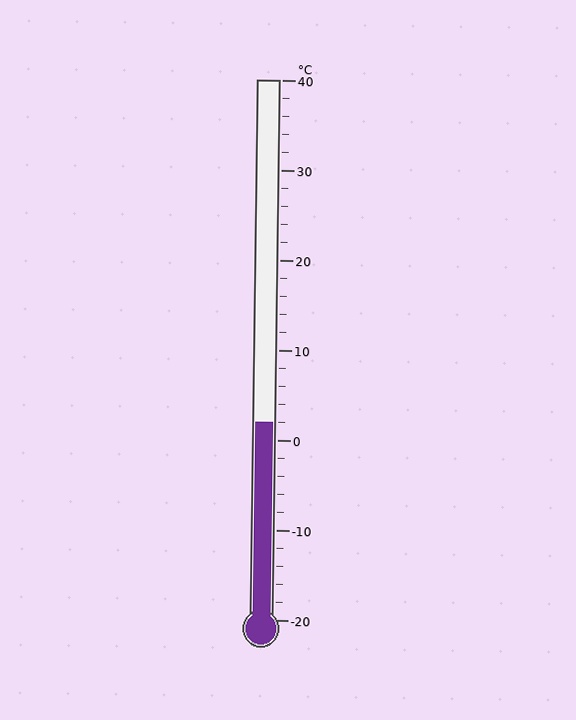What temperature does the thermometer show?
The thermometer shows approximately 2°C.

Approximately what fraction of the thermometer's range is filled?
The thermometer is filled to approximately 35% of its range.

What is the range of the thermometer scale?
The thermometer scale ranges from -20°C to 40°C.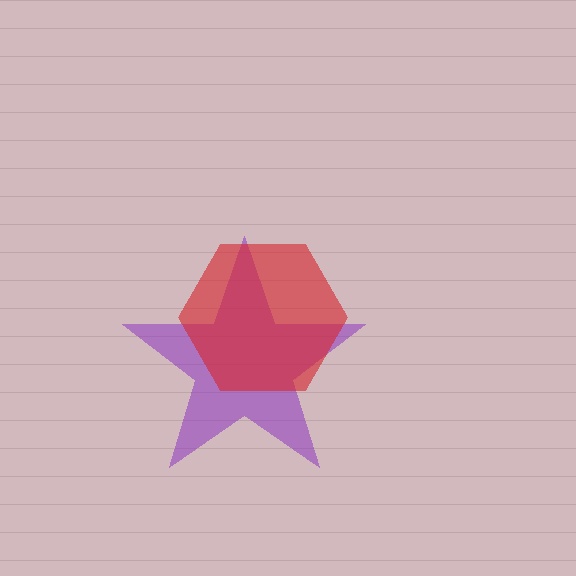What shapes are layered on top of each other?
The layered shapes are: a purple star, a red hexagon.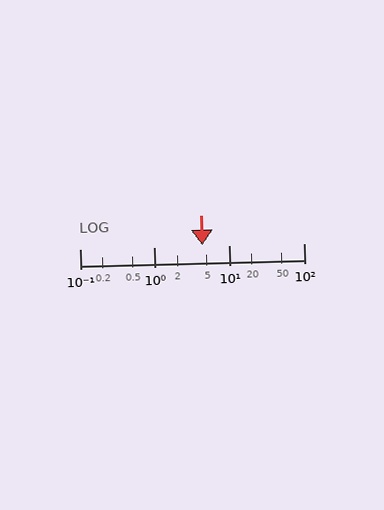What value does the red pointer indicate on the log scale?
The pointer indicates approximately 4.4.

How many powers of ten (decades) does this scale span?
The scale spans 3 decades, from 0.1 to 100.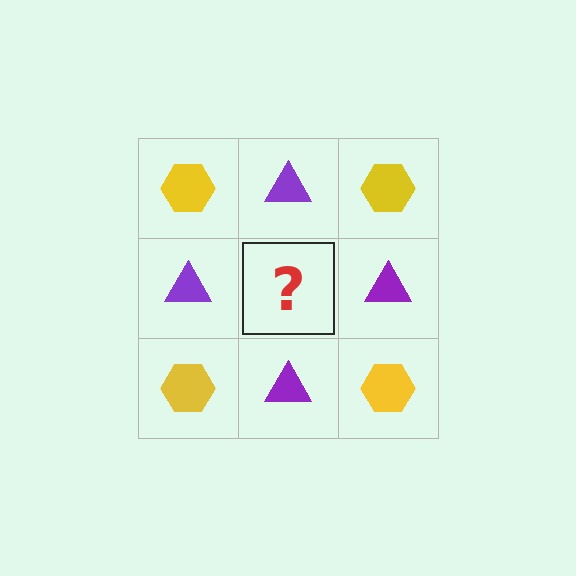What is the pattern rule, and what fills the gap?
The rule is that it alternates yellow hexagon and purple triangle in a checkerboard pattern. The gap should be filled with a yellow hexagon.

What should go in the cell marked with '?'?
The missing cell should contain a yellow hexagon.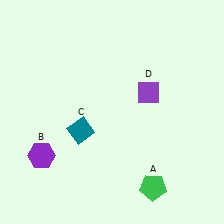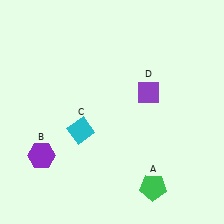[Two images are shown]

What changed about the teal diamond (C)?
In Image 1, C is teal. In Image 2, it changed to cyan.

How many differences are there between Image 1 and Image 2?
There is 1 difference between the two images.